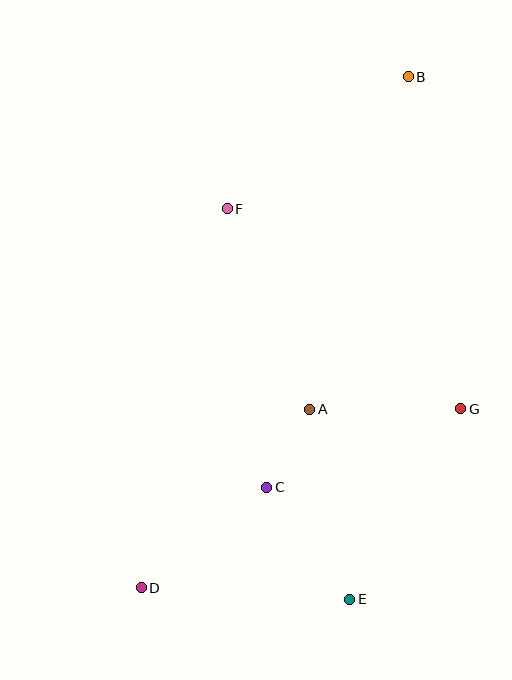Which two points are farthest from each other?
Points B and D are farthest from each other.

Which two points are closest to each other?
Points A and C are closest to each other.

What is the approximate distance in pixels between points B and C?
The distance between B and C is approximately 434 pixels.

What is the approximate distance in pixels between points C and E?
The distance between C and E is approximately 140 pixels.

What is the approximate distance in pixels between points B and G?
The distance between B and G is approximately 336 pixels.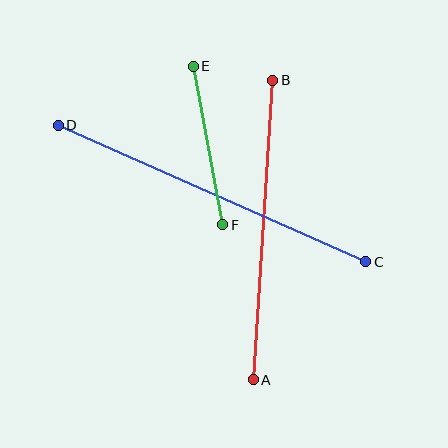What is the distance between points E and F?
The distance is approximately 161 pixels.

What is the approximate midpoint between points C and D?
The midpoint is at approximately (212, 194) pixels.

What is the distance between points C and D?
The distance is approximately 336 pixels.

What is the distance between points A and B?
The distance is approximately 300 pixels.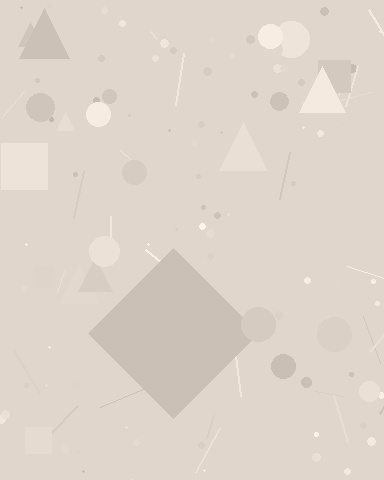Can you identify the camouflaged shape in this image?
The camouflaged shape is a diamond.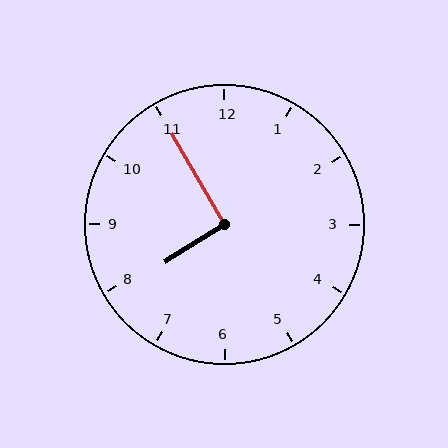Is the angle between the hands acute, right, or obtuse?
It is right.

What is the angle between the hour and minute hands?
Approximately 92 degrees.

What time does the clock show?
7:55.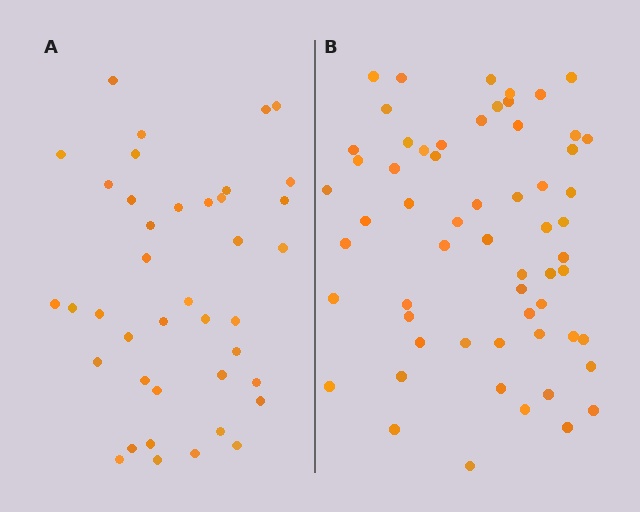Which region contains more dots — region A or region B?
Region B (the right region) has more dots.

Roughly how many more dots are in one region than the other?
Region B has approximately 20 more dots than region A.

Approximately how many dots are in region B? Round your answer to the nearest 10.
About 60 dots.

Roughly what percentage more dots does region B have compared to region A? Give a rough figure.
About 50% more.